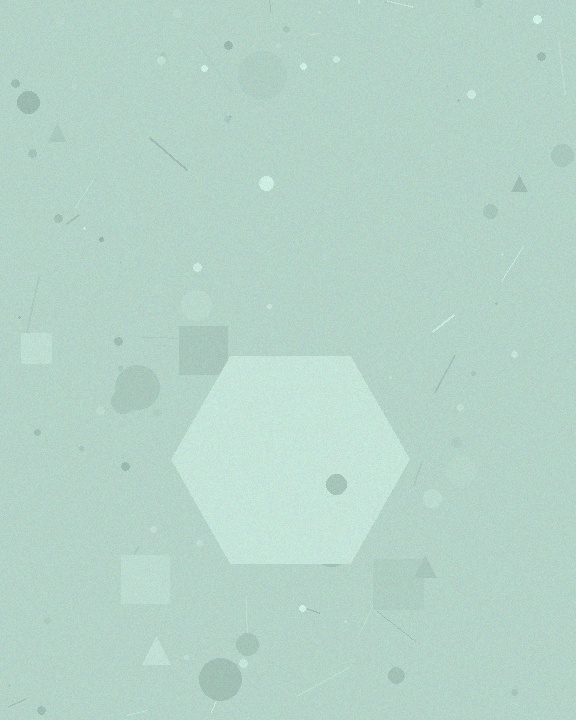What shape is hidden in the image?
A hexagon is hidden in the image.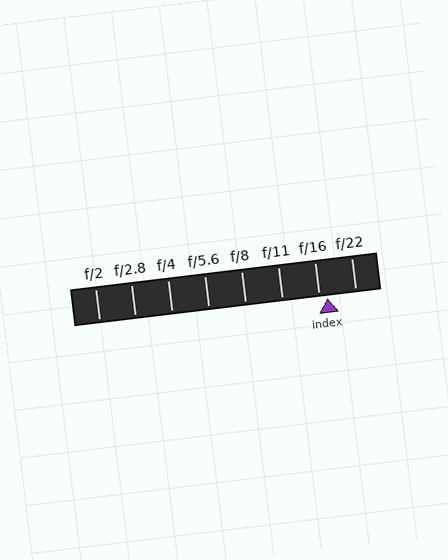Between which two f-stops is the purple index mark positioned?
The index mark is between f/16 and f/22.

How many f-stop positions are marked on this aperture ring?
There are 8 f-stop positions marked.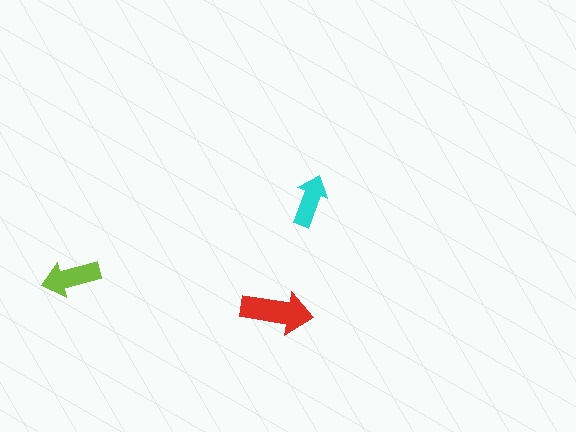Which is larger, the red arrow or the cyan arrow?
The red one.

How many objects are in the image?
There are 3 objects in the image.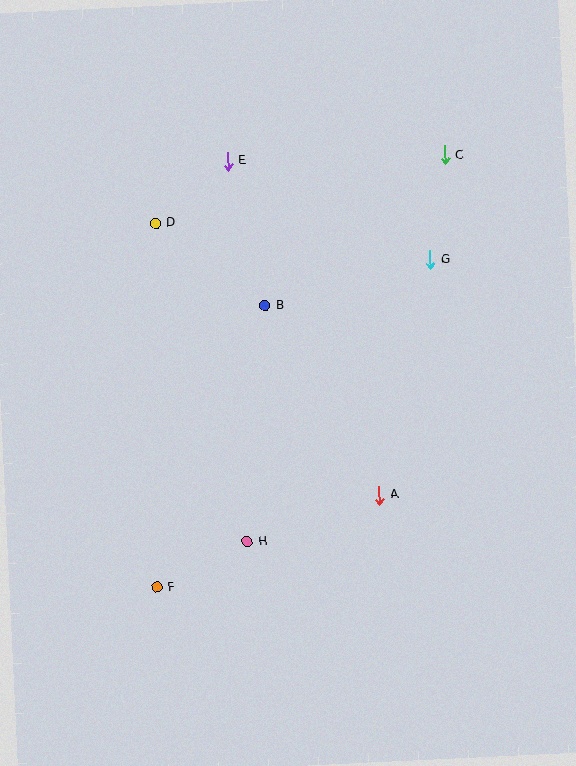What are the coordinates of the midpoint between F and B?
The midpoint between F and B is at (211, 446).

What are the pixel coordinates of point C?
Point C is at (444, 155).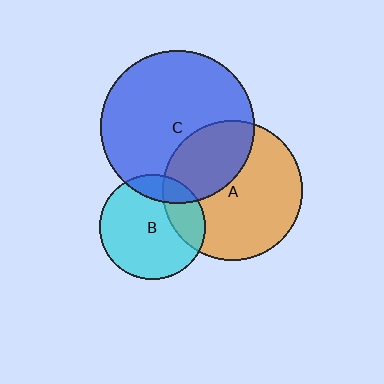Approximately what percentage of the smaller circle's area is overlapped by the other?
Approximately 35%.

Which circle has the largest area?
Circle C (blue).